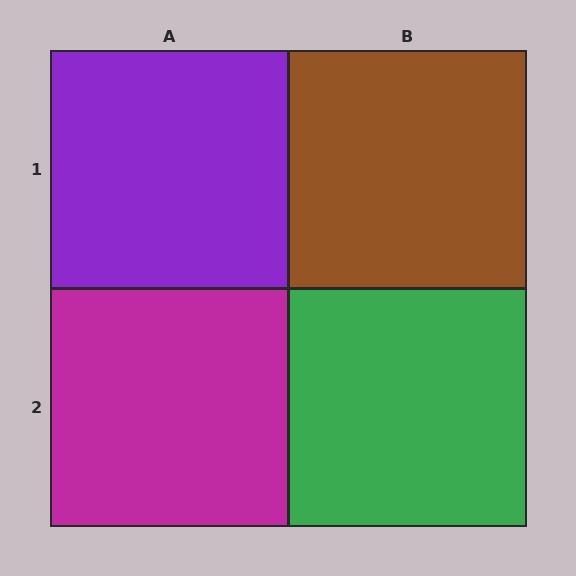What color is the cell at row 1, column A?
Purple.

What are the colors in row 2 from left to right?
Magenta, green.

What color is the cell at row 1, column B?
Brown.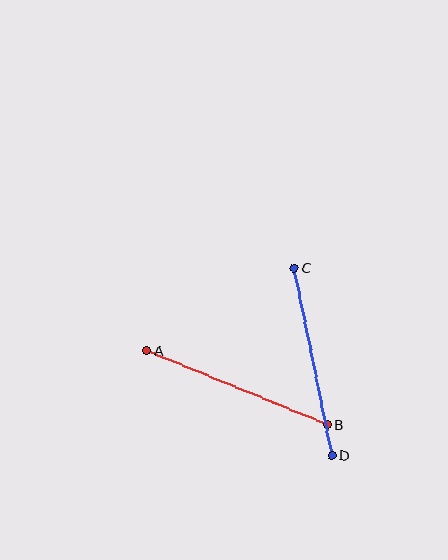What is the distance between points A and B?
The distance is approximately 195 pixels.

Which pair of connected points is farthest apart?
Points A and B are farthest apart.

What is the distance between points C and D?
The distance is approximately 191 pixels.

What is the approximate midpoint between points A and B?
The midpoint is at approximately (237, 388) pixels.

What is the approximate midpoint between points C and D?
The midpoint is at approximately (313, 362) pixels.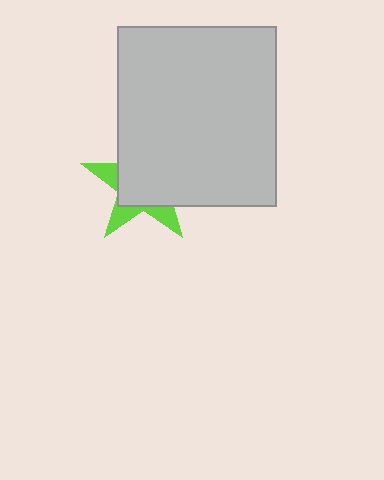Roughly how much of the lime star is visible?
A small part of it is visible (roughly 31%).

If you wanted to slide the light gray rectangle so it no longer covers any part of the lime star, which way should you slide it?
Slide it toward the upper-right — that is the most direct way to separate the two shapes.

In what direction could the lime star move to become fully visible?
The lime star could move toward the lower-left. That would shift it out from behind the light gray rectangle entirely.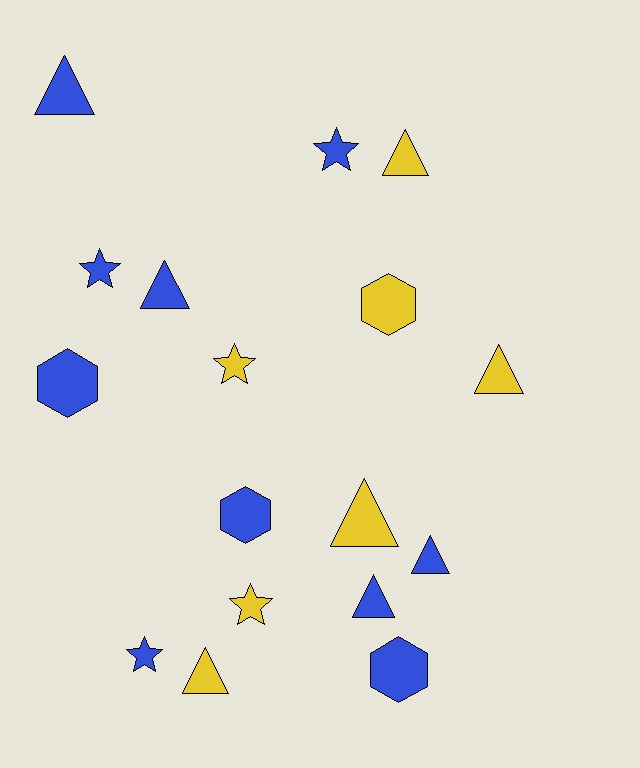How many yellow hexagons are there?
There is 1 yellow hexagon.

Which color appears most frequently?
Blue, with 10 objects.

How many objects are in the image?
There are 17 objects.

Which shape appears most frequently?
Triangle, with 8 objects.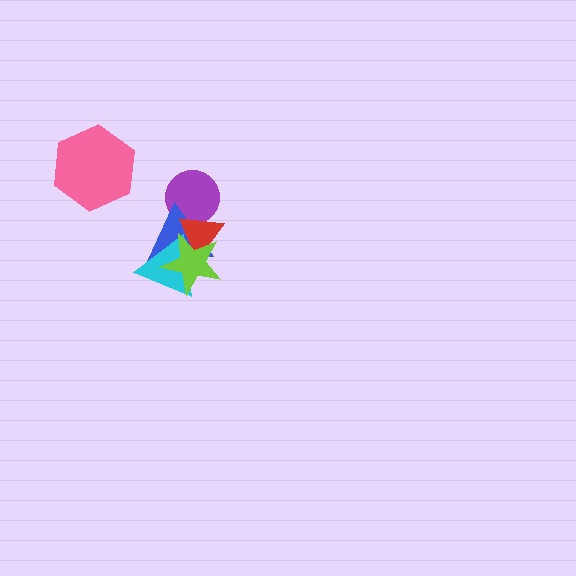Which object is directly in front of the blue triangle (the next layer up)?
The cyan triangle is directly in front of the blue triangle.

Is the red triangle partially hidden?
Yes, it is partially covered by another shape.